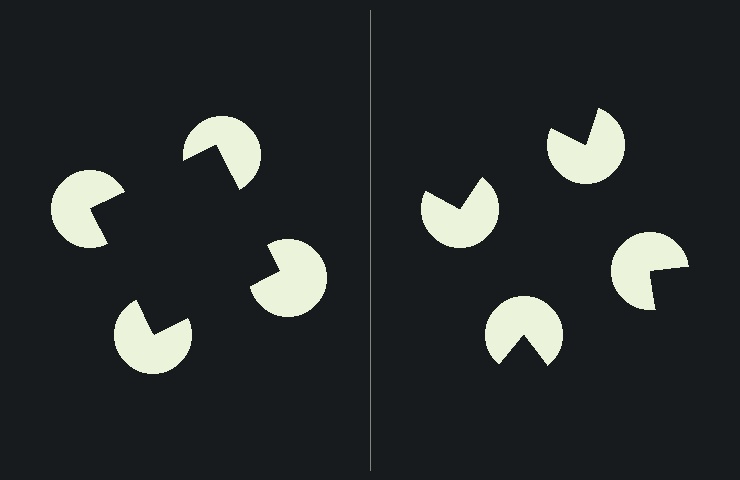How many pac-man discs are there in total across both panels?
8 — 4 on each side.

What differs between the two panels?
The pac-man discs are positioned identically on both sides; only the wedge orientations differ. On the left they align to a square; on the right they are misaligned.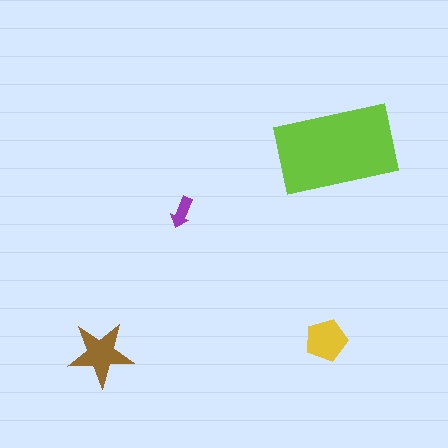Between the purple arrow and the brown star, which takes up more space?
The brown star.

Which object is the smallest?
The purple arrow.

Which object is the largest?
The lime rectangle.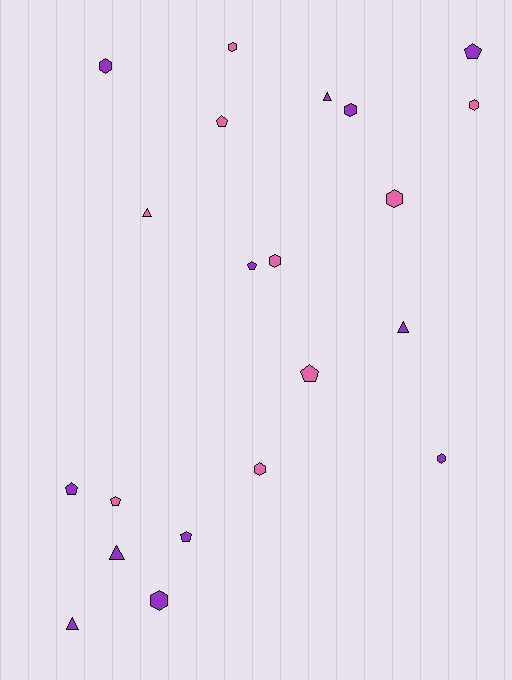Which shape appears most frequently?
Hexagon, with 9 objects.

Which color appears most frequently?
Purple, with 12 objects.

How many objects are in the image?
There are 21 objects.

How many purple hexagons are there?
There are 4 purple hexagons.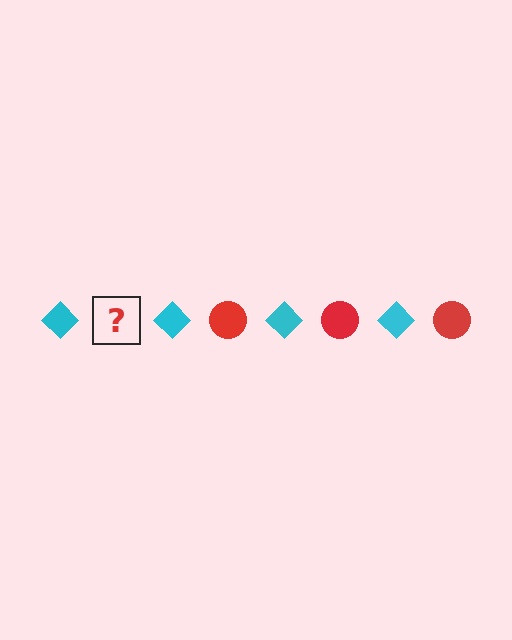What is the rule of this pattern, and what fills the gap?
The rule is that the pattern alternates between cyan diamond and red circle. The gap should be filled with a red circle.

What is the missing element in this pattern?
The missing element is a red circle.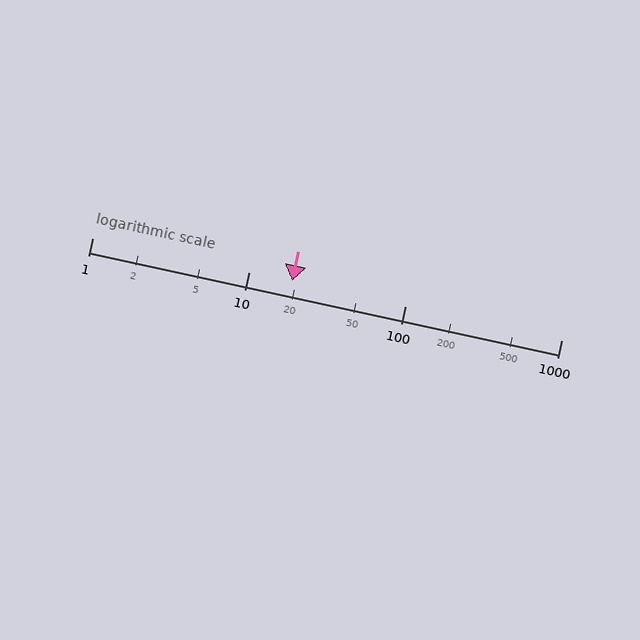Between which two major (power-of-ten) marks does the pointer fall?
The pointer is between 10 and 100.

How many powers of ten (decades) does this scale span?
The scale spans 3 decades, from 1 to 1000.